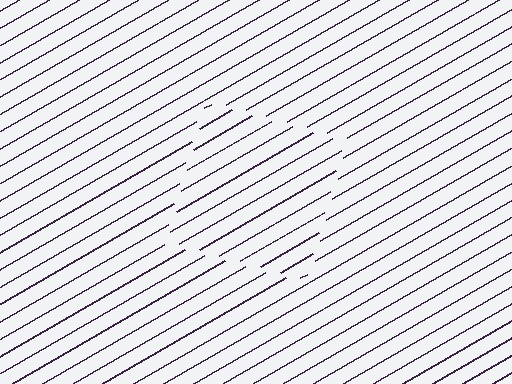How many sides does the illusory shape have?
4 sides — the line-ends trace a square.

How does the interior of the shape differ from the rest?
The interior of the shape contains the same grating, shifted by half a period — the contour is defined by the phase discontinuity where line-ends from the inner and outer gratings abut.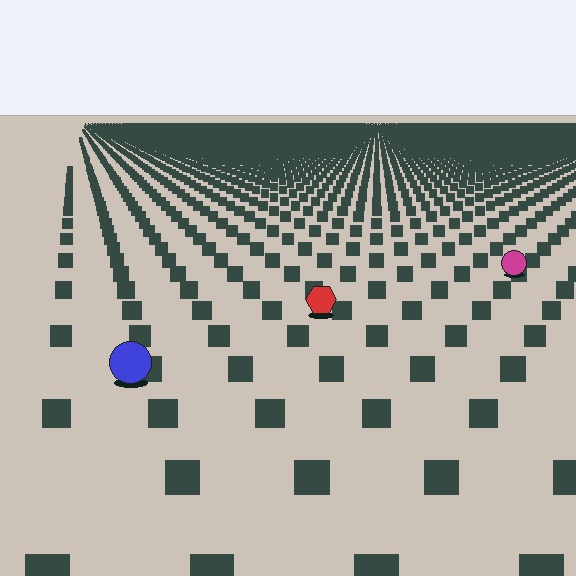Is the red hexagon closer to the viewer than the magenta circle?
Yes. The red hexagon is closer — you can tell from the texture gradient: the ground texture is coarser near it.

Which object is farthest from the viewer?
The magenta circle is farthest from the viewer. It appears smaller and the ground texture around it is denser.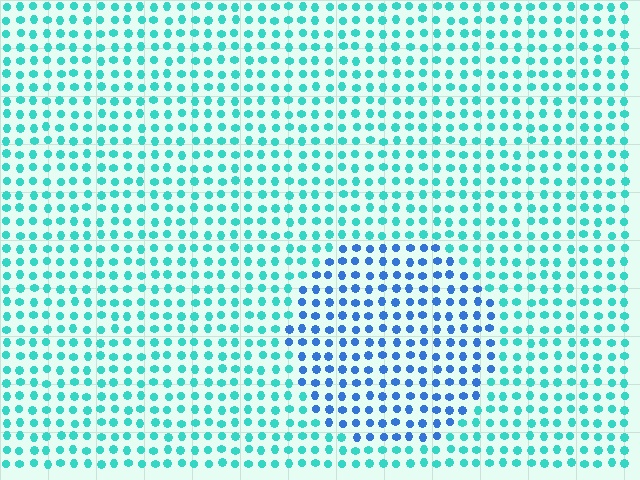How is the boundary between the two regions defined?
The boundary is defined purely by a slight shift in hue (about 43 degrees). Spacing, size, and orientation are identical on both sides.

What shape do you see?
I see a circle.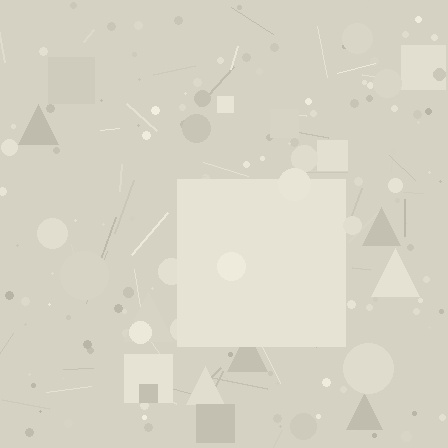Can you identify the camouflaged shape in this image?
The camouflaged shape is a square.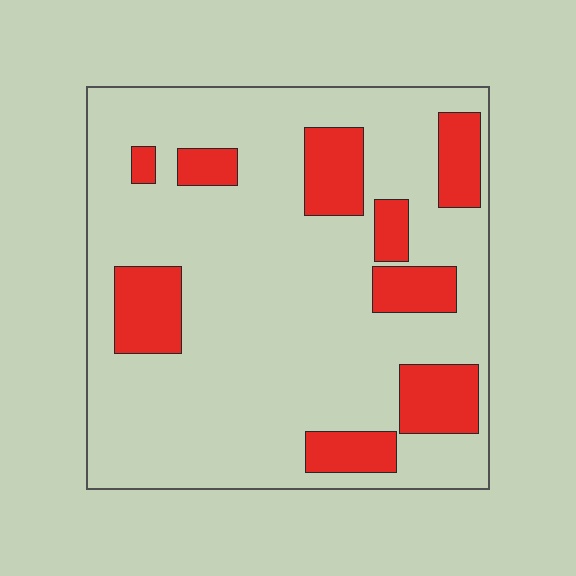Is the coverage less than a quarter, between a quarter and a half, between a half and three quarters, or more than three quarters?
Less than a quarter.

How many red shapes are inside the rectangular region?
9.